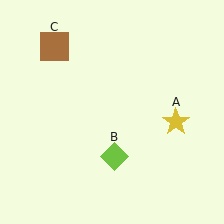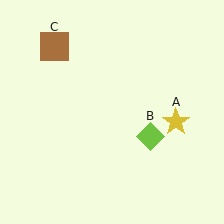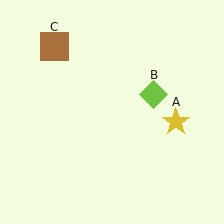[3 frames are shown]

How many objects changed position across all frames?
1 object changed position: lime diamond (object B).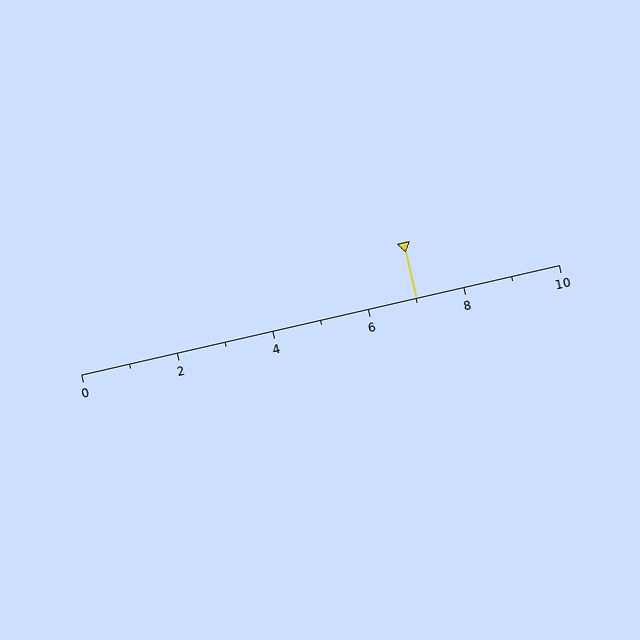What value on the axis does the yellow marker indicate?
The marker indicates approximately 7.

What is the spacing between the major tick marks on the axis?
The major ticks are spaced 2 apart.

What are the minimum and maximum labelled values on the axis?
The axis runs from 0 to 10.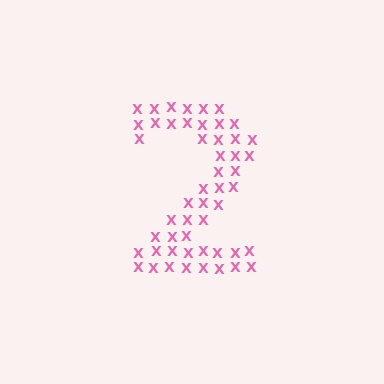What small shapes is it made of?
It is made of small letter X's.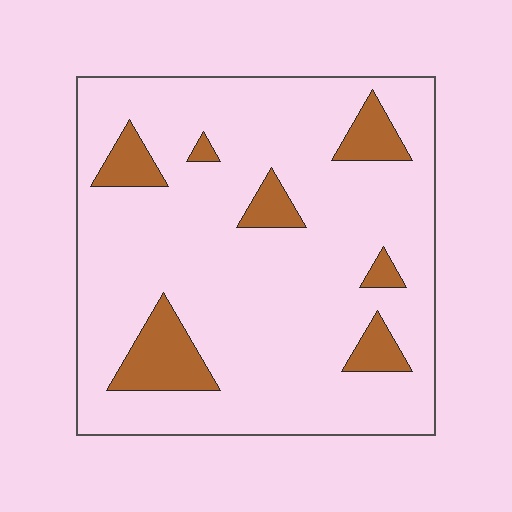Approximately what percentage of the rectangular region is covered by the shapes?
Approximately 15%.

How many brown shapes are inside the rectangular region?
7.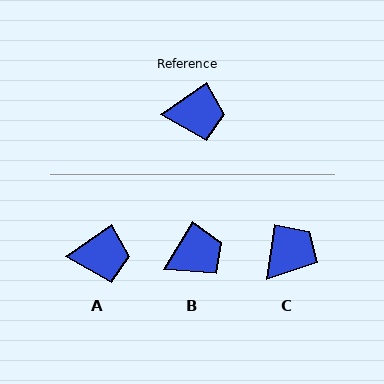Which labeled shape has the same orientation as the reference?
A.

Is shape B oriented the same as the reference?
No, it is off by about 25 degrees.